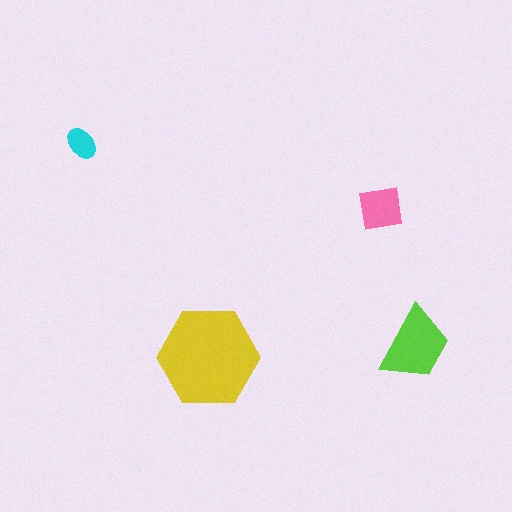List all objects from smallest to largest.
The cyan ellipse, the pink square, the lime trapezoid, the yellow hexagon.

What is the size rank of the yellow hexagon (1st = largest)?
1st.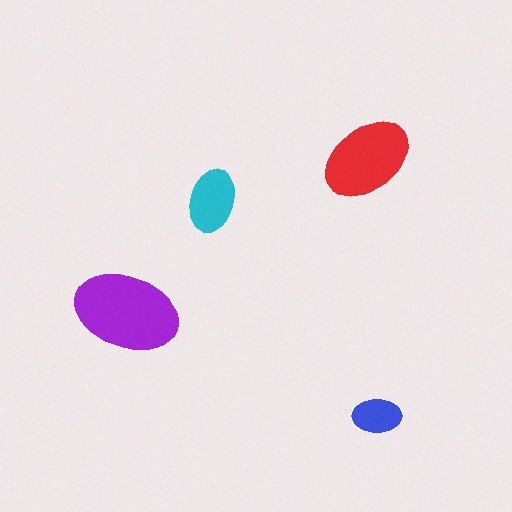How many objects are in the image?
There are 4 objects in the image.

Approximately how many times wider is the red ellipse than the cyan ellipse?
About 1.5 times wider.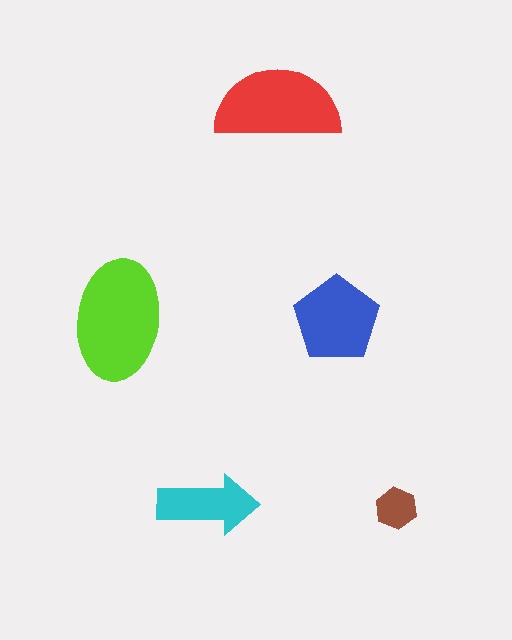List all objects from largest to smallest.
The lime ellipse, the red semicircle, the blue pentagon, the cyan arrow, the brown hexagon.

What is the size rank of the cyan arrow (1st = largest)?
4th.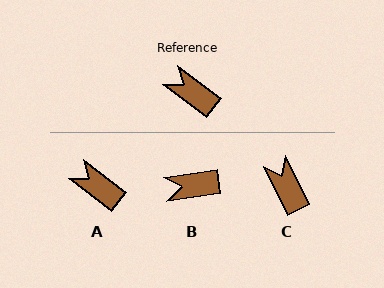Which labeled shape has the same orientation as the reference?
A.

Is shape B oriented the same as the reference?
No, it is off by about 46 degrees.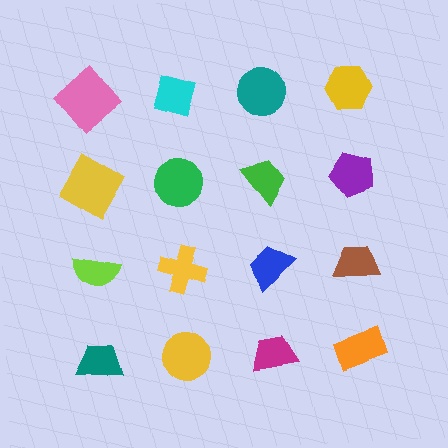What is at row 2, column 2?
A green circle.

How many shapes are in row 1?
4 shapes.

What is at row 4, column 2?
A yellow circle.